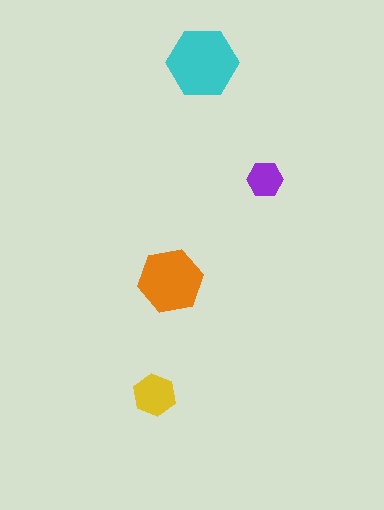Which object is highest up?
The cyan hexagon is topmost.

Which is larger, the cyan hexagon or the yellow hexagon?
The cyan one.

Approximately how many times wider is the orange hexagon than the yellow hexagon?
About 1.5 times wider.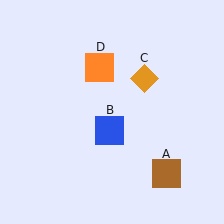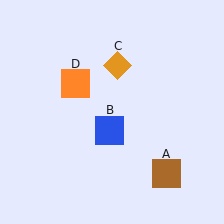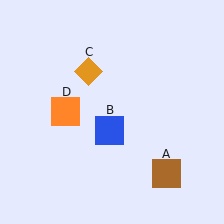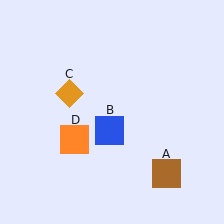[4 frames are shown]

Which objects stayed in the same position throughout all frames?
Brown square (object A) and blue square (object B) remained stationary.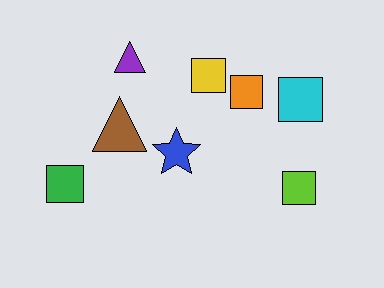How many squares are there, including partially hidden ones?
There are 5 squares.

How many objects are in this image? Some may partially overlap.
There are 8 objects.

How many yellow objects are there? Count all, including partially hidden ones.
There is 1 yellow object.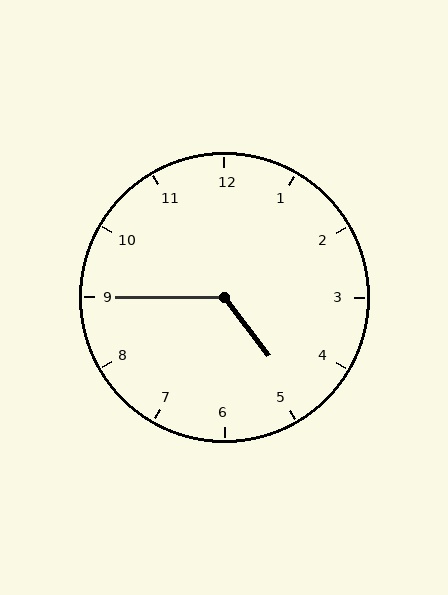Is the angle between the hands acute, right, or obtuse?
It is obtuse.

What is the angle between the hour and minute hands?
Approximately 128 degrees.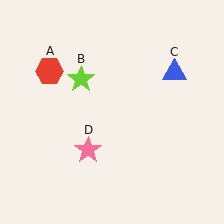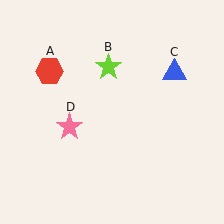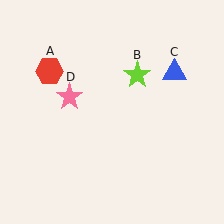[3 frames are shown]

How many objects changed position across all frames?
2 objects changed position: lime star (object B), pink star (object D).